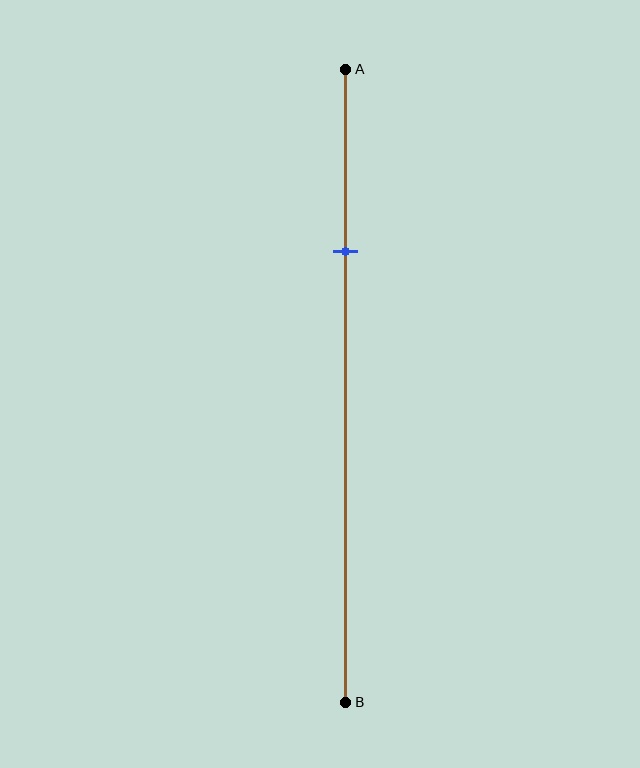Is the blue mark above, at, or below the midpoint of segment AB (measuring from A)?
The blue mark is above the midpoint of segment AB.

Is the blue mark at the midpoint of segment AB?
No, the mark is at about 30% from A, not at the 50% midpoint.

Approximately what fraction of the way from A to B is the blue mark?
The blue mark is approximately 30% of the way from A to B.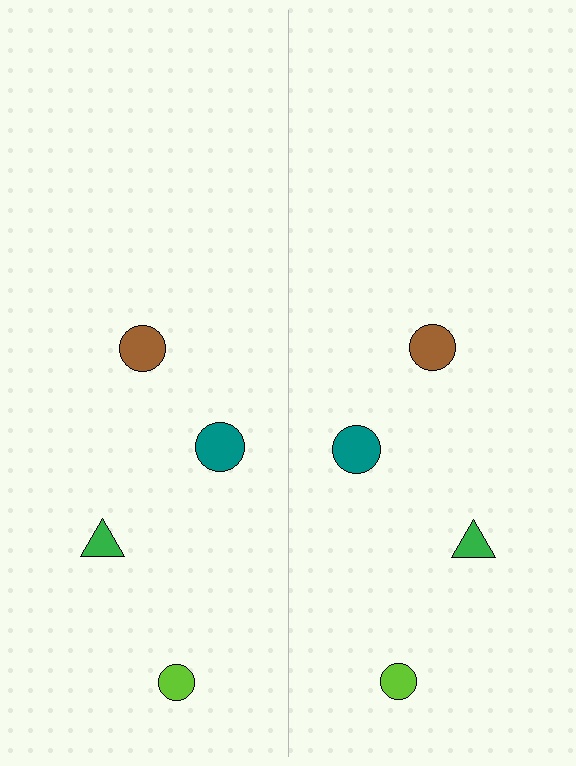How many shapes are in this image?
There are 8 shapes in this image.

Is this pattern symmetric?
Yes, this pattern has bilateral (reflection) symmetry.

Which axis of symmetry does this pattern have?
The pattern has a vertical axis of symmetry running through the center of the image.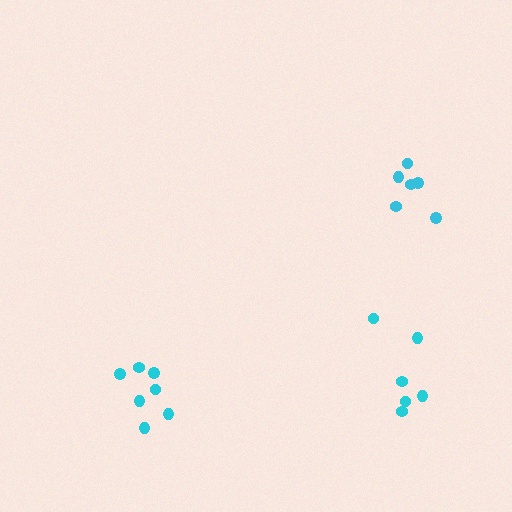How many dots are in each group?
Group 1: 6 dots, Group 2: 6 dots, Group 3: 7 dots (19 total).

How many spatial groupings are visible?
There are 3 spatial groupings.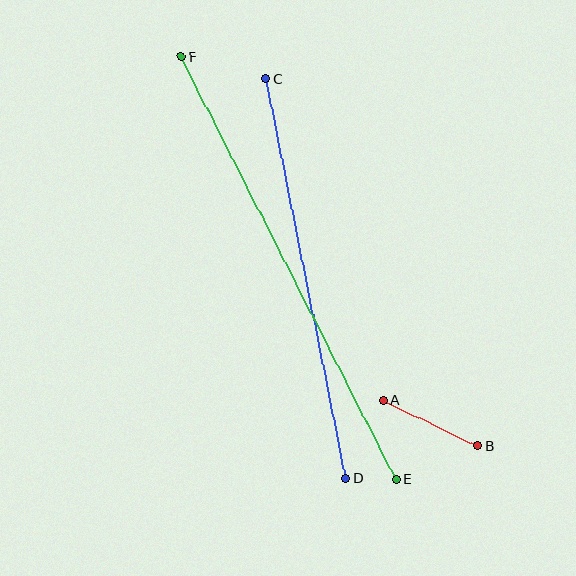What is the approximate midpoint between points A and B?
The midpoint is at approximately (430, 423) pixels.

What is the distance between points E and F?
The distance is approximately 474 pixels.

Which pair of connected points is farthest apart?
Points E and F are farthest apart.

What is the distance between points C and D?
The distance is approximately 407 pixels.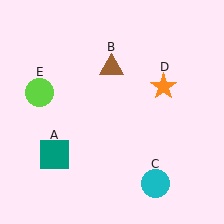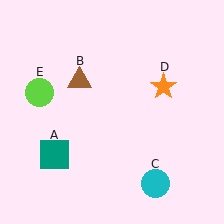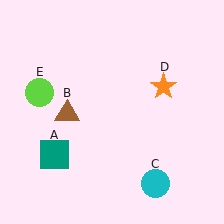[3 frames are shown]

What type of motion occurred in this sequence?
The brown triangle (object B) rotated counterclockwise around the center of the scene.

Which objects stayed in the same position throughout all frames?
Teal square (object A) and cyan circle (object C) and orange star (object D) and lime circle (object E) remained stationary.